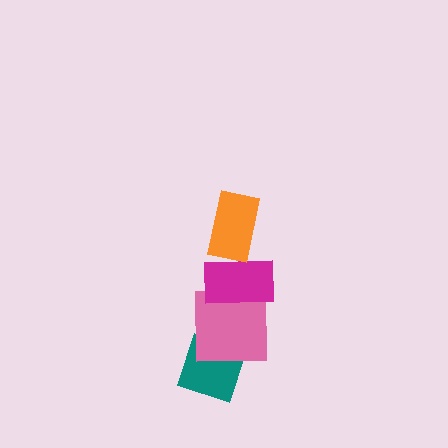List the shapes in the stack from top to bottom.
From top to bottom: the orange rectangle, the magenta rectangle, the pink square, the teal diamond.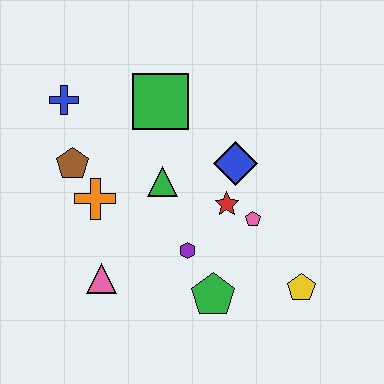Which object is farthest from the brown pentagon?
The yellow pentagon is farthest from the brown pentagon.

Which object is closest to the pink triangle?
The orange cross is closest to the pink triangle.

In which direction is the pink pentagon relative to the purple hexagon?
The pink pentagon is to the right of the purple hexagon.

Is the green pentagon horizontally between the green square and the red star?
Yes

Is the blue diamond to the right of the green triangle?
Yes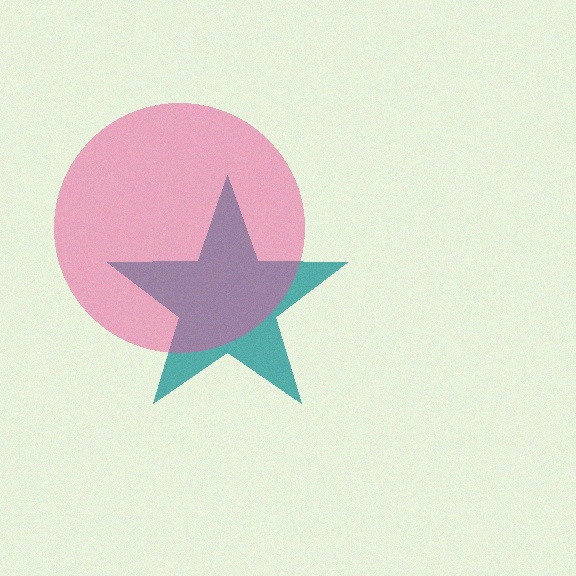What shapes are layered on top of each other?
The layered shapes are: a teal star, a pink circle.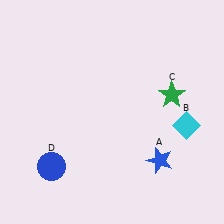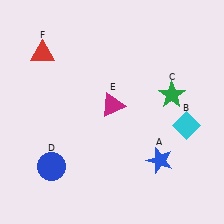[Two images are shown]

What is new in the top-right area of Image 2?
A magenta triangle (E) was added in the top-right area of Image 2.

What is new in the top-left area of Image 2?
A red triangle (F) was added in the top-left area of Image 2.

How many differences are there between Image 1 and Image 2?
There are 2 differences between the two images.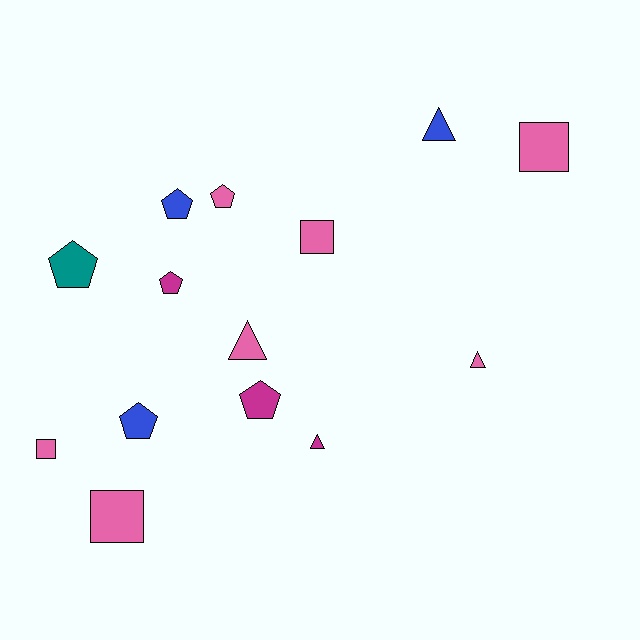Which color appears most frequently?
Pink, with 7 objects.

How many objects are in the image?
There are 14 objects.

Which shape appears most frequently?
Pentagon, with 6 objects.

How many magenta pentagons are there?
There are 2 magenta pentagons.